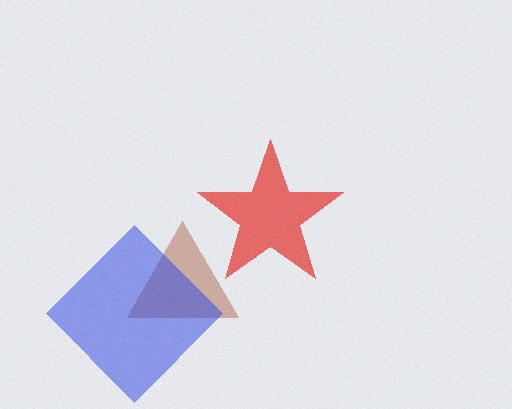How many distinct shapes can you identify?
There are 3 distinct shapes: a brown triangle, a blue diamond, a red star.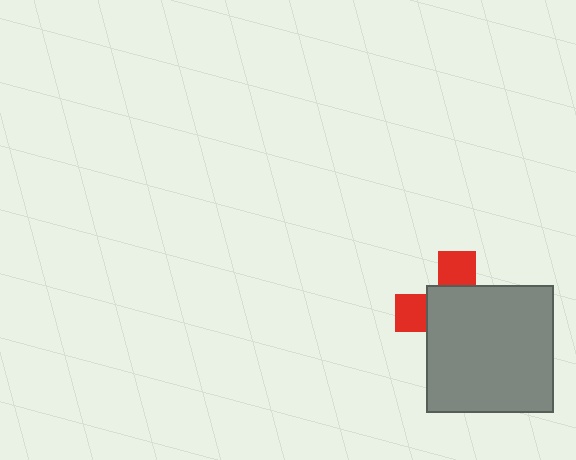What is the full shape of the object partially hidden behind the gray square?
The partially hidden object is a red cross.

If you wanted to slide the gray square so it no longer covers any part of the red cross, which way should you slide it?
Slide it toward the lower-right — that is the most direct way to separate the two shapes.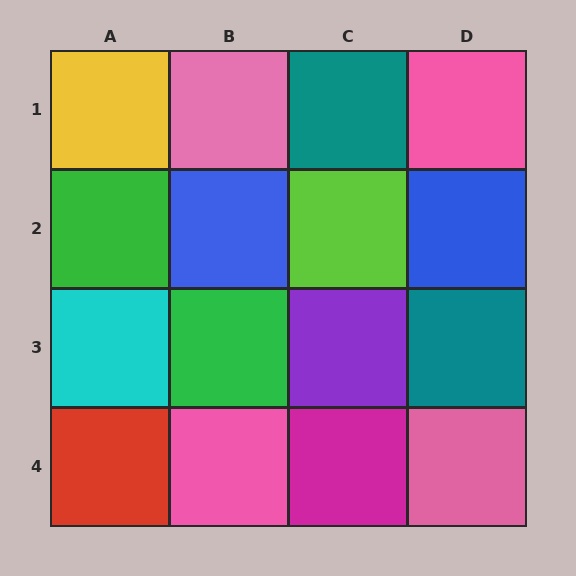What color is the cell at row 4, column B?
Pink.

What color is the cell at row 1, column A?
Yellow.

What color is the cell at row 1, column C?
Teal.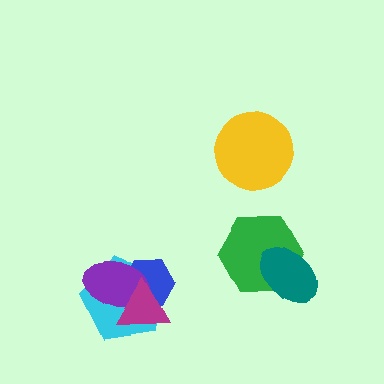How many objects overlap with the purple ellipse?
3 objects overlap with the purple ellipse.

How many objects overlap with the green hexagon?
1 object overlaps with the green hexagon.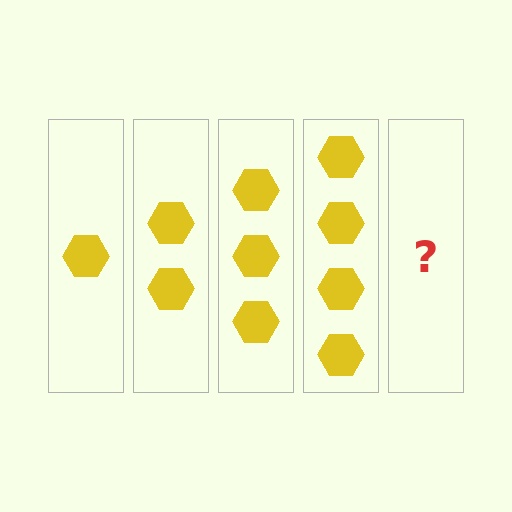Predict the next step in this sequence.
The next step is 5 hexagons.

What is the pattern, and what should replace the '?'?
The pattern is that each step adds one more hexagon. The '?' should be 5 hexagons.